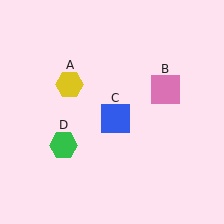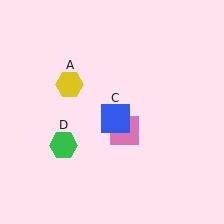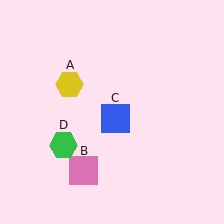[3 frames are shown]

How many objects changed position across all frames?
1 object changed position: pink square (object B).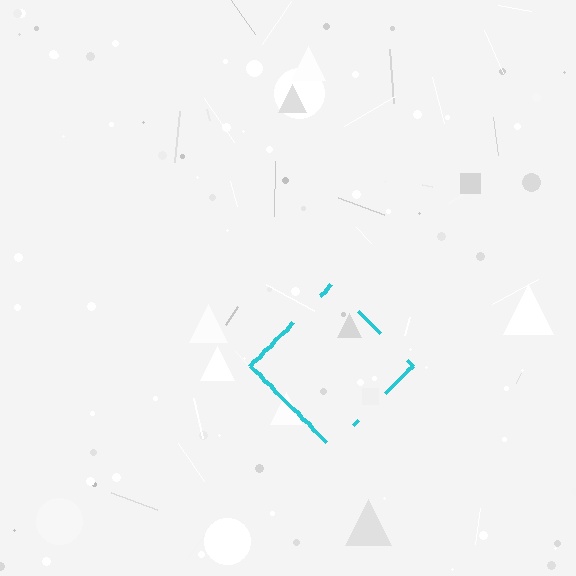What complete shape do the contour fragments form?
The contour fragments form a diamond.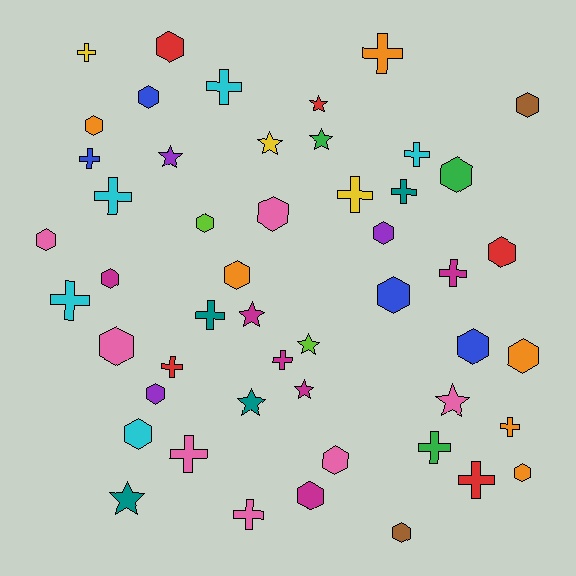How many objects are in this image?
There are 50 objects.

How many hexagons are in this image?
There are 22 hexagons.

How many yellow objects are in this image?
There are 3 yellow objects.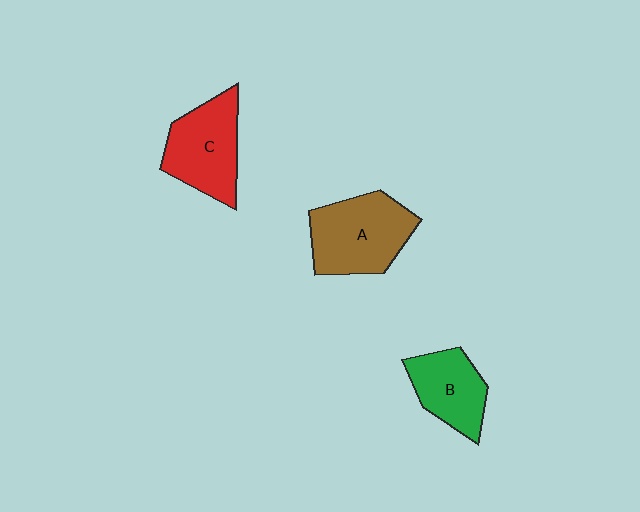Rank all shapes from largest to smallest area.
From largest to smallest: A (brown), C (red), B (green).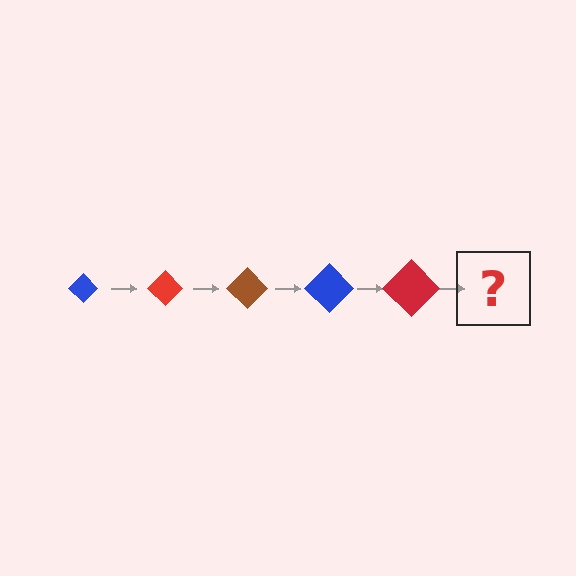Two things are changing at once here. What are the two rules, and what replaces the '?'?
The two rules are that the diamond grows larger each step and the color cycles through blue, red, and brown. The '?' should be a brown diamond, larger than the previous one.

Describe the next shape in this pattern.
It should be a brown diamond, larger than the previous one.